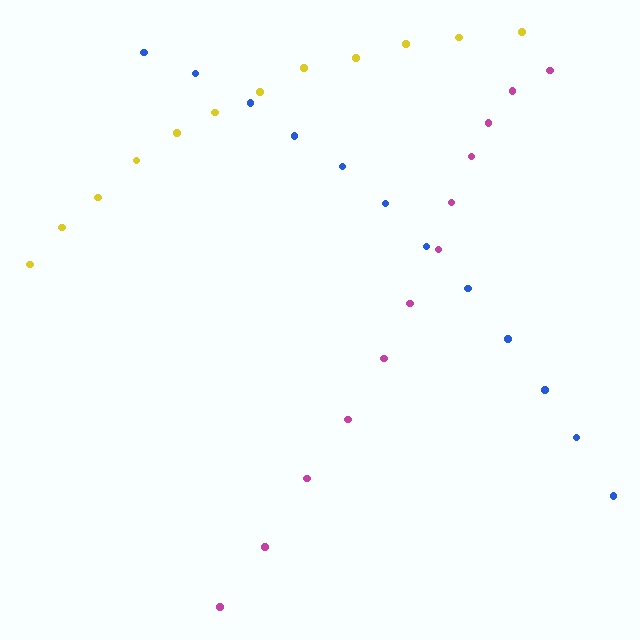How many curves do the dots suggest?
There are 3 distinct paths.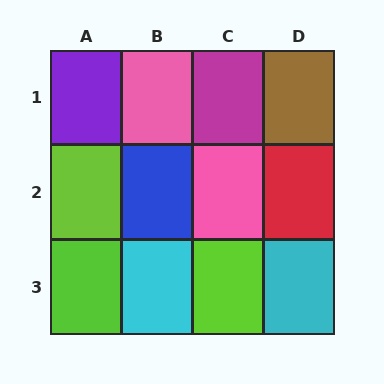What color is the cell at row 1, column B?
Pink.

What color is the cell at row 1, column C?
Magenta.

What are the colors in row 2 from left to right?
Lime, blue, pink, red.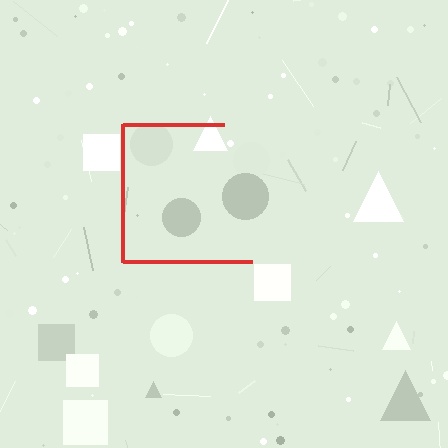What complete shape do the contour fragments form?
The contour fragments form a square.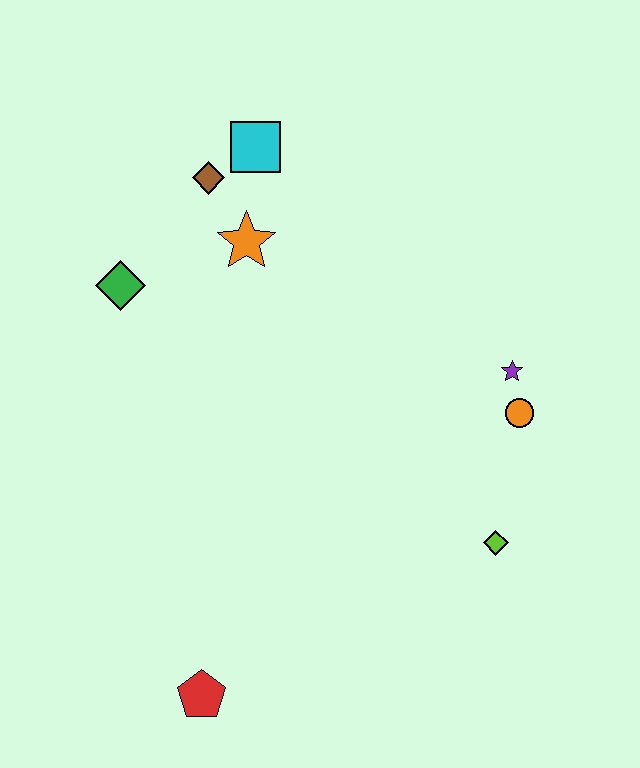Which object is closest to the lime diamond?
The orange circle is closest to the lime diamond.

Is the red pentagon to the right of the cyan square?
No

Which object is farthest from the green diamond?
The lime diamond is farthest from the green diamond.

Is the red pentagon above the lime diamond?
No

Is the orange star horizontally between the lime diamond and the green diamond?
Yes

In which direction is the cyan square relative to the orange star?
The cyan square is above the orange star.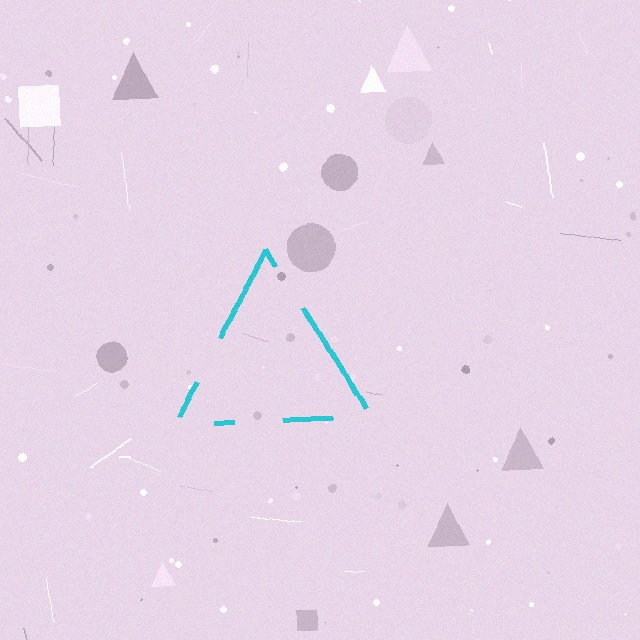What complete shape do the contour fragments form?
The contour fragments form a triangle.